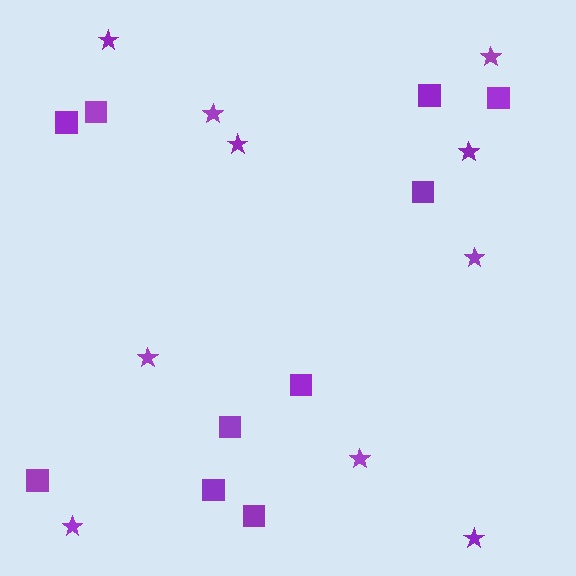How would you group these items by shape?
There are 2 groups: one group of squares (10) and one group of stars (10).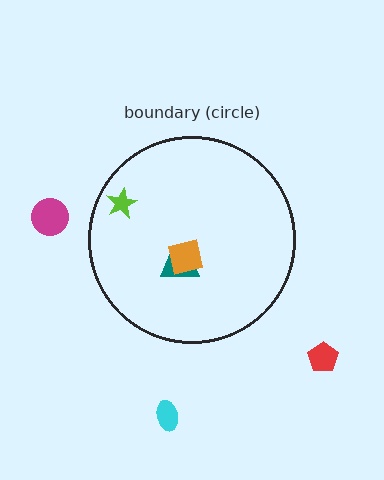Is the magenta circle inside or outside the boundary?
Outside.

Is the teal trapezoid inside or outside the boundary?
Inside.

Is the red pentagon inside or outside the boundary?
Outside.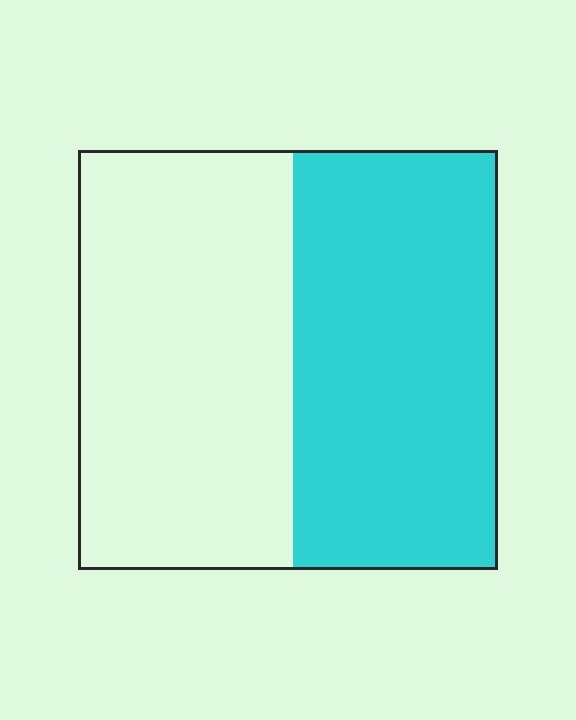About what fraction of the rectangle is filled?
About one half (1/2).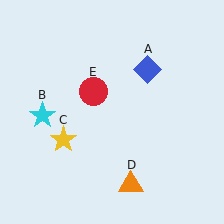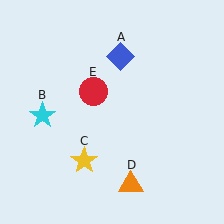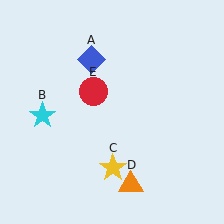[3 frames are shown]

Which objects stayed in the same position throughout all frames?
Cyan star (object B) and orange triangle (object D) and red circle (object E) remained stationary.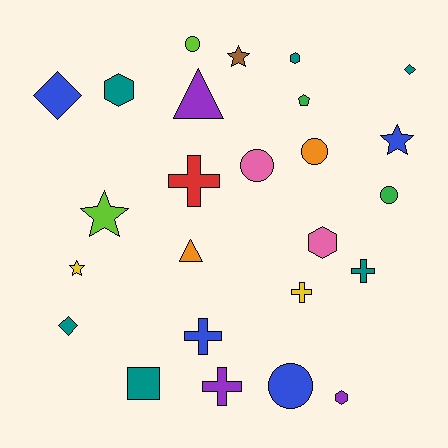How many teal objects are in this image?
There are 6 teal objects.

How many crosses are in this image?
There are 5 crosses.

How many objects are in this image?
There are 25 objects.